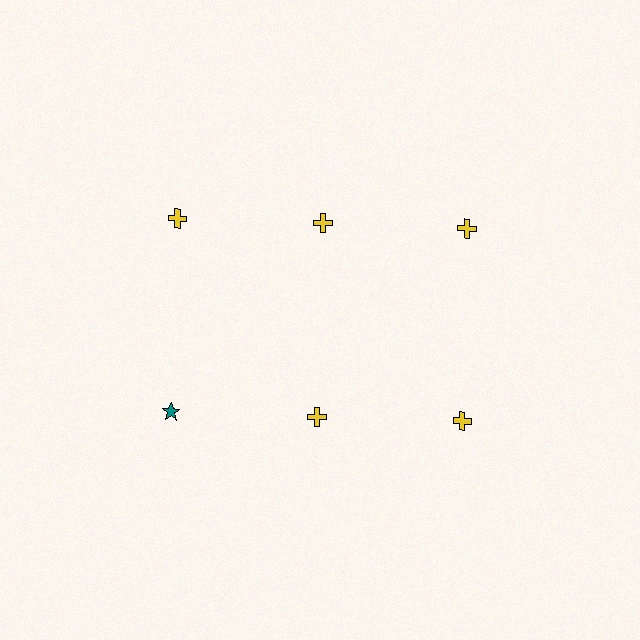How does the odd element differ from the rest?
It differs in both color (teal instead of yellow) and shape (star instead of cross).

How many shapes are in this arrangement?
There are 6 shapes arranged in a grid pattern.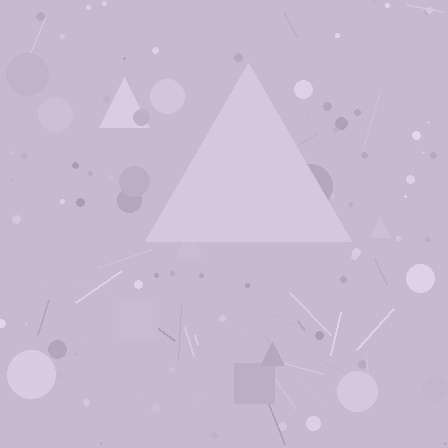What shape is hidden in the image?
A triangle is hidden in the image.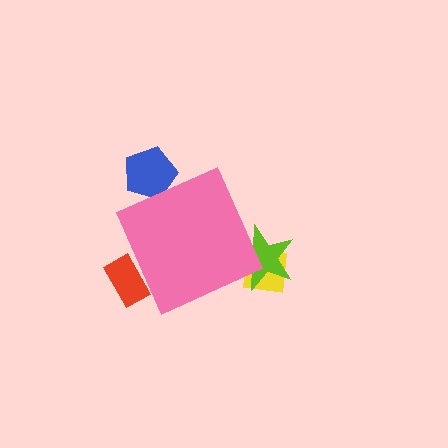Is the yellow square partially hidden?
Yes, the yellow square is partially hidden behind the pink diamond.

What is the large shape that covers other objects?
A pink diamond.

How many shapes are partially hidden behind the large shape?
4 shapes are partially hidden.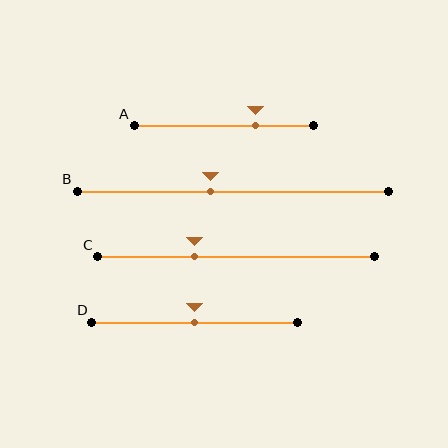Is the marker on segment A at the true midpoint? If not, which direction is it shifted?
No, the marker on segment A is shifted to the right by about 17% of the segment length.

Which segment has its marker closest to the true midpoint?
Segment D has its marker closest to the true midpoint.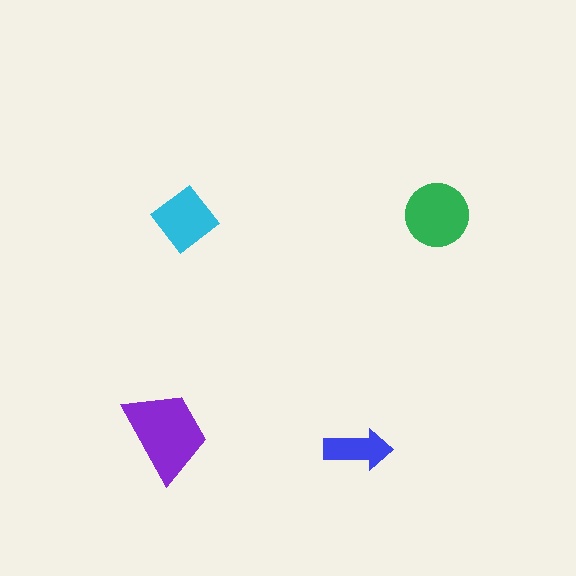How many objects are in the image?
There are 4 objects in the image.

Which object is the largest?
The purple trapezoid.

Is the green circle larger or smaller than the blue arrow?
Larger.